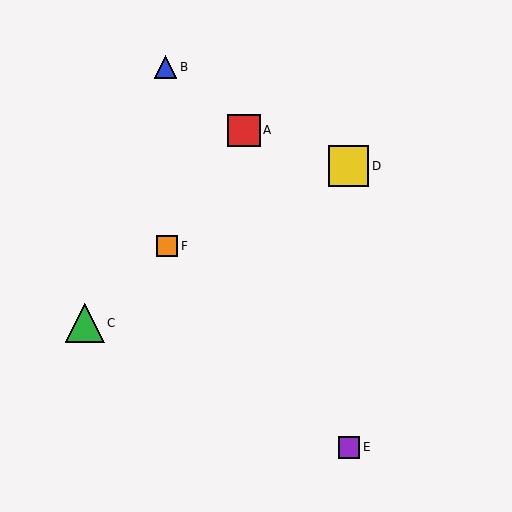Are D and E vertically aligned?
Yes, both are at x≈349.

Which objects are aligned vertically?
Objects D, E are aligned vertically.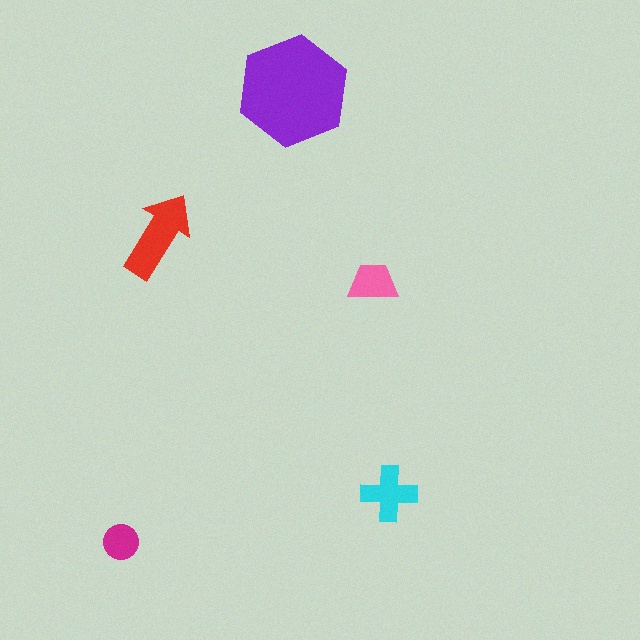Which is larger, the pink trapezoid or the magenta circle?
The pink trapezoid.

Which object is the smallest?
The magenta circle.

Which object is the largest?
The purple hexagon.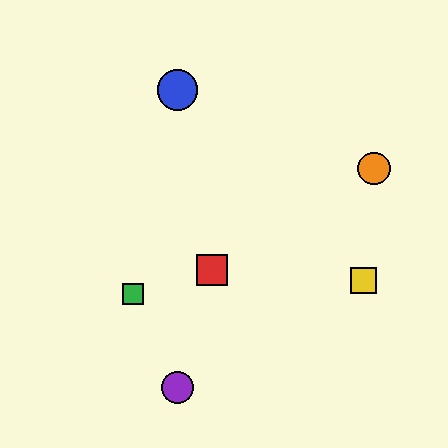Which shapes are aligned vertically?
The blue circle, the purple circle are aligned vertically.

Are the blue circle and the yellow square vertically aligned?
No, the blue circle is at x≈177 and the yellow square is at x≈364.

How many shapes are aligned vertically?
2 shapes (the blue circle, the purple circle) are aligned vertically.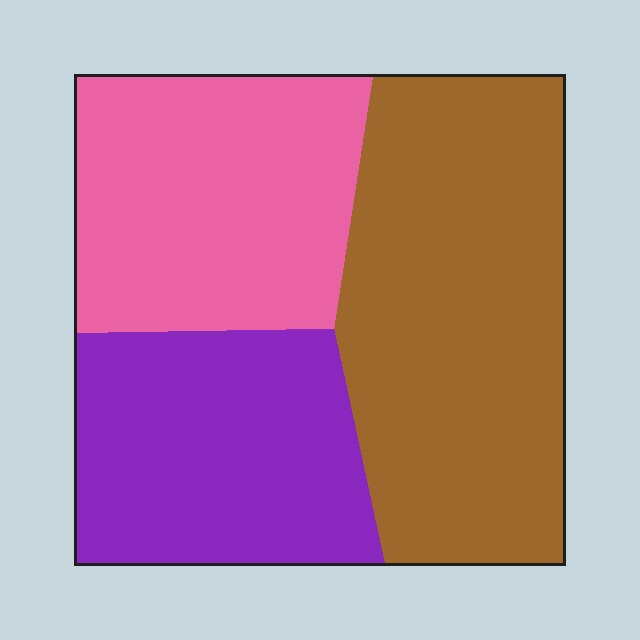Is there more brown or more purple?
Brown.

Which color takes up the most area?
Brown, at roughly 45%.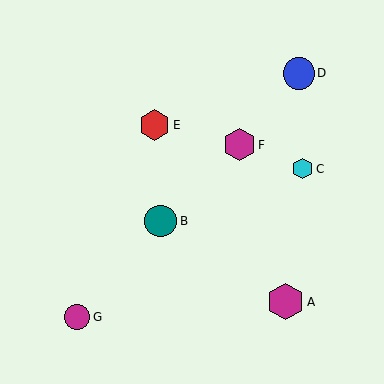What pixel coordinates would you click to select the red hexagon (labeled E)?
Click at (155, 125) to select the red hexagon E.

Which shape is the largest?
The magenta hexagon (labeled A) is the largest.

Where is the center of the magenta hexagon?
The center of the magenta hexagon is at (239, 145).